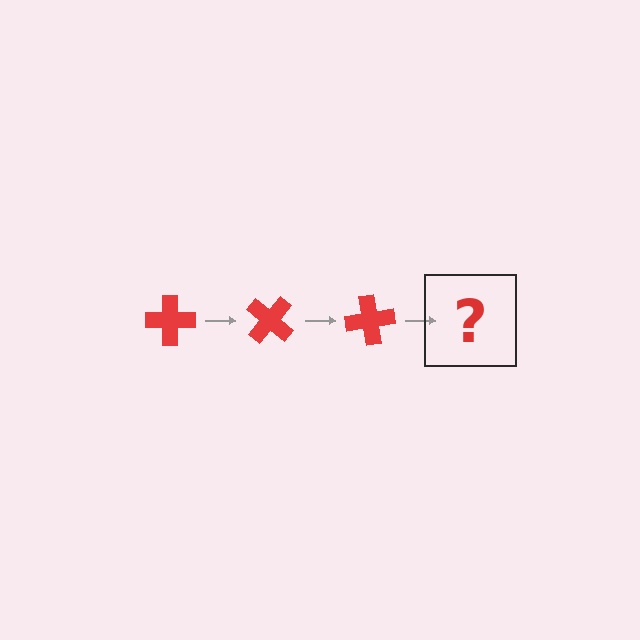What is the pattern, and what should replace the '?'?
The pattern is that the cross rotates 40 degrees each step. The '?' should be a red cross rotated 120 degrees.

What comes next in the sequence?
The next element should be a red cross rotated 120 degrees.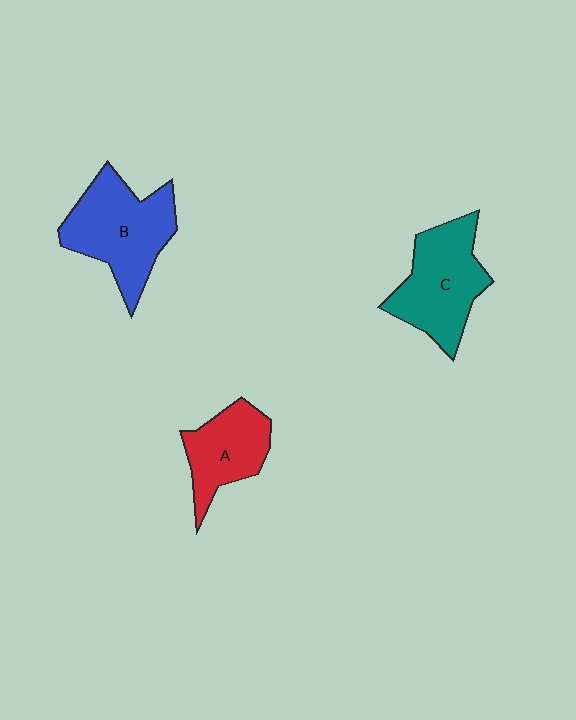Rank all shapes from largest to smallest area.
From largest to smallest: B (blue), C (teal), A (red).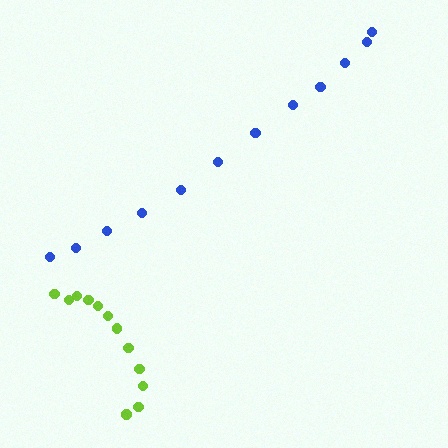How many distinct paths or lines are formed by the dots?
There are 2 distinct paths.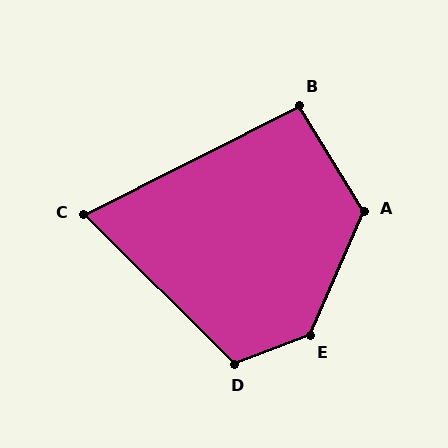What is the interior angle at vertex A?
Approximately 125 degrees (obtuse).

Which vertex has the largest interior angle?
E, at approximately 135 degrees.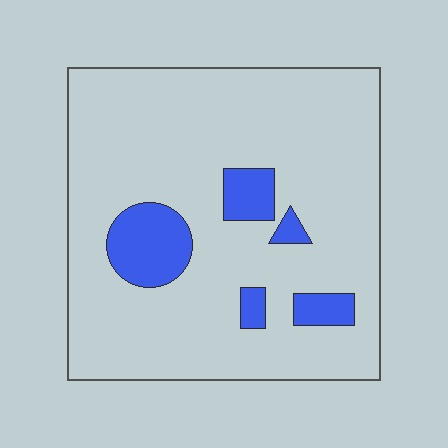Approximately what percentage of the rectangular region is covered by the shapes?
Approximately 15%.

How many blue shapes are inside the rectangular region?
5.